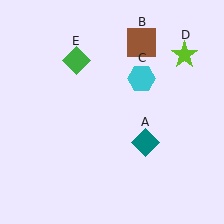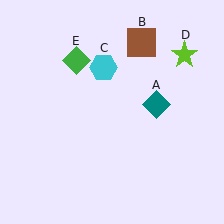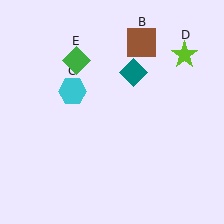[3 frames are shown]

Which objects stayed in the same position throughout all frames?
Brown square (object B) and lime star (object D) and green diamond (object E) remained stationary.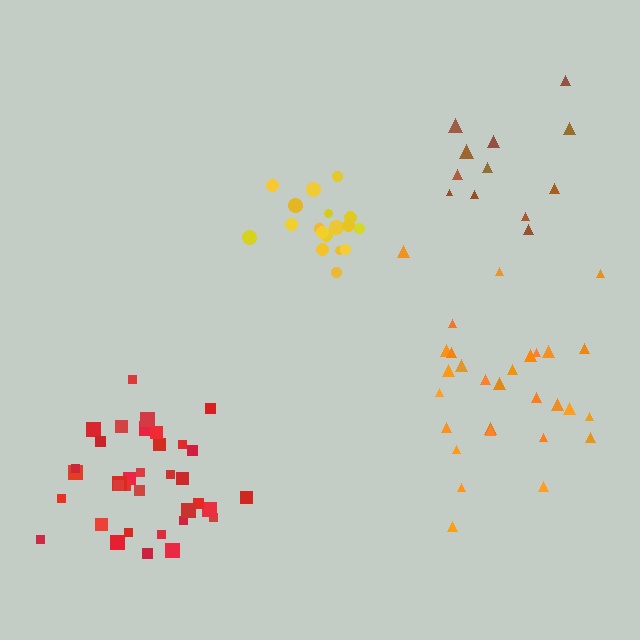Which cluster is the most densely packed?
Yellow.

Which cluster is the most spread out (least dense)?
Orange.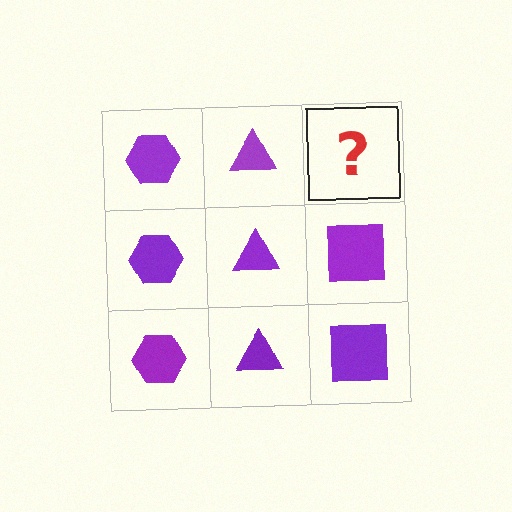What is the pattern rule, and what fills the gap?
The rule is that each column has a consistent shape. The gap should be filled with a purple square.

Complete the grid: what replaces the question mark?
The question mark should be replaced with a purple square.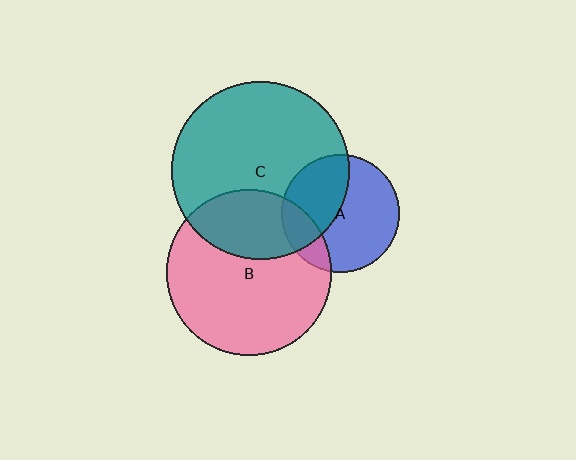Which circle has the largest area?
Circle C (teal).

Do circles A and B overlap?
Yes.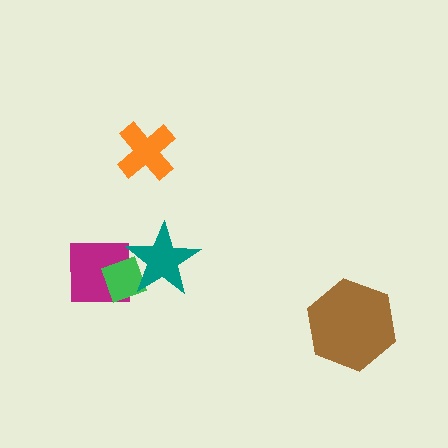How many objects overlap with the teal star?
2 objects overlap with the teal star.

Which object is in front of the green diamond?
The teal star is in front of the green diamond.